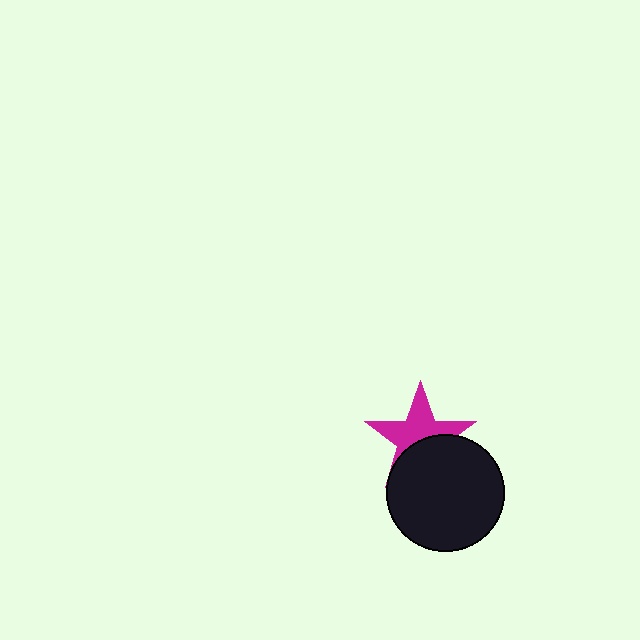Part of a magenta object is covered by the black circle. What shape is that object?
It is a star.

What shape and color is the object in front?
The object in front is a black circle.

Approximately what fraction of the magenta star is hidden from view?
Roughly 44% of the magenta star is hidden behind the black circle.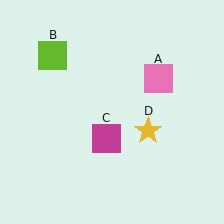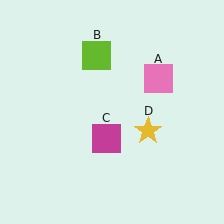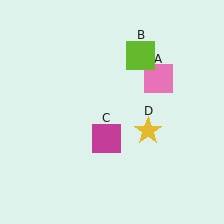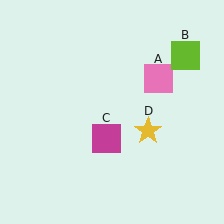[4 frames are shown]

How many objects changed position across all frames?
1 object changed position: lime square (object B).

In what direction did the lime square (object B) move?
The lime square (object B) moved right.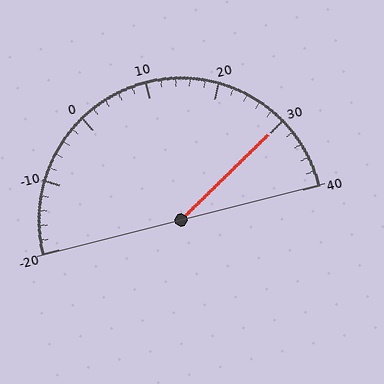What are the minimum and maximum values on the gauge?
The gauge ranges from -20 to 40.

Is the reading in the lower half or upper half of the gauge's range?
The reading is in the upper half of the range (-20 to 40).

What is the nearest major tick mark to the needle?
The nearest major tick mark is 30.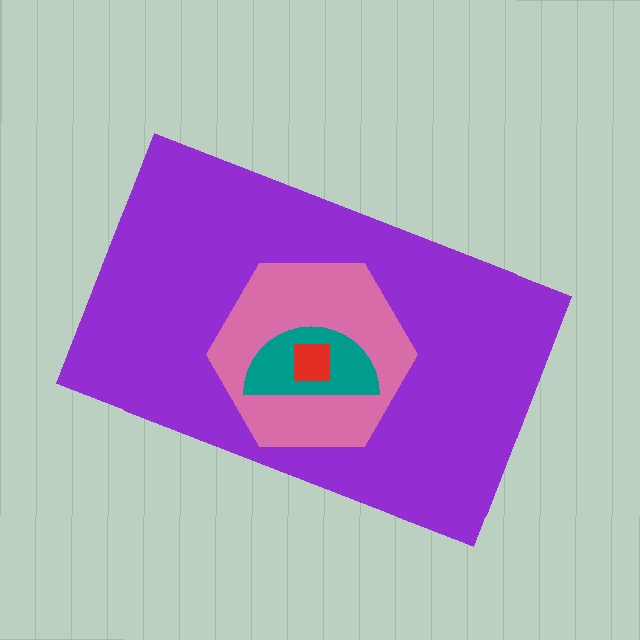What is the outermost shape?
The purple rectangle.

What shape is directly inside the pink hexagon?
The teal semicircle.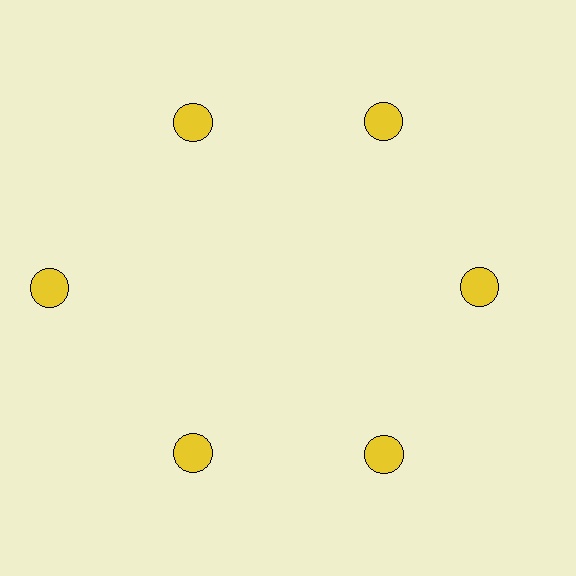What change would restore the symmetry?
The symmetry would be restored by moving it inward, back onto the ring so that all 6 circles sit at equal angles and equal distance from the center.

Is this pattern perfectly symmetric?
No. The 6 yellow circles are arranged in a ring, but one element near the 9 o'clock position is pushed outward from the center, breaking the 6-fold rotational symmetry.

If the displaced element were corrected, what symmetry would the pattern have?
It would have 6-fold rotational symmetry — the pattern would map onto itself every 60 degrees.